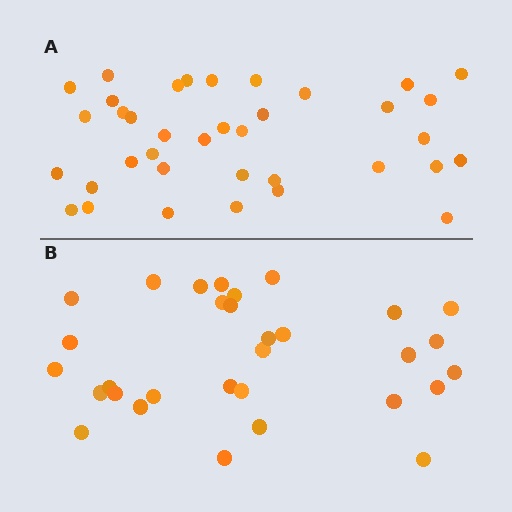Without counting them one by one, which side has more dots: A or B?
Region A (the top region) has more dots.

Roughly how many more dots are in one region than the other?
Region A has about 6 more dots than region B.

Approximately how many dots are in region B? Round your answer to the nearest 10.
About 30 dots. (The exact count is 31, which rounds to 30.)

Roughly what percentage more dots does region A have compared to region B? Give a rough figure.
About 20% more.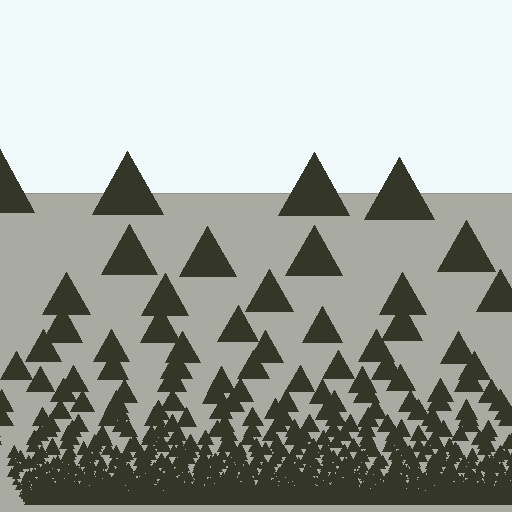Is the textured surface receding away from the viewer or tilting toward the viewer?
The surface appears to tilt toward the viewer. Texture elements get larger and sparser toward the top.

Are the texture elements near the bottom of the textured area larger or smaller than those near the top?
Smaller. The gradient is inverted — elements near the bottom are smaller and denser.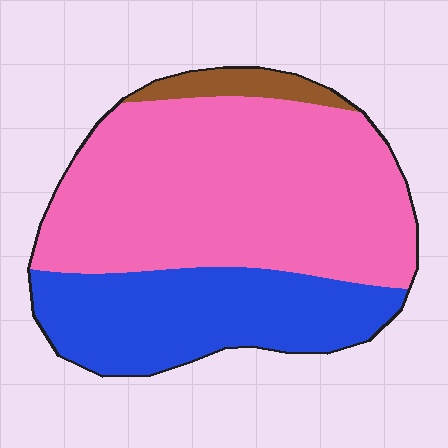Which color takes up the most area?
Pink, at roughly 60%.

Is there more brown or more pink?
Pink.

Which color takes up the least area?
Brown, at roughly 5%.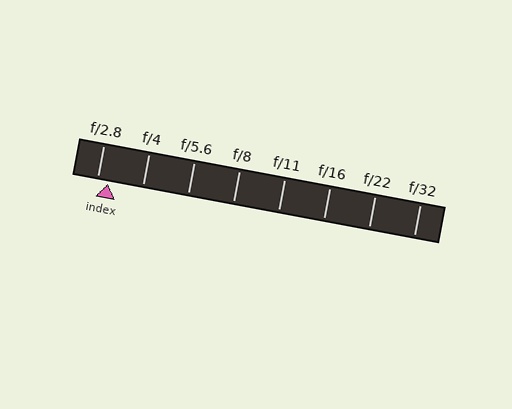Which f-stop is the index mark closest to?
The index mark is closest to f/2.8.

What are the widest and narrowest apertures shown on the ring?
The widest aperture shown is f/2.8 and the narrowest is f/32.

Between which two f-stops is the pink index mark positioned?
The index mark is between f/2.8 and f/4.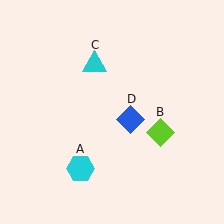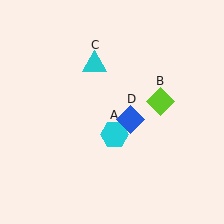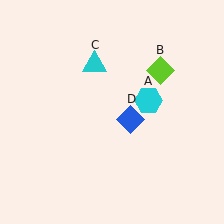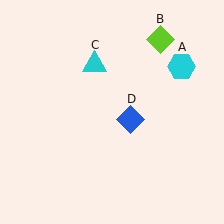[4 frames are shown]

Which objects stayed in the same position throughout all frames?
Cyan triangle (object C) and blue diamond (object D) remained stationary.